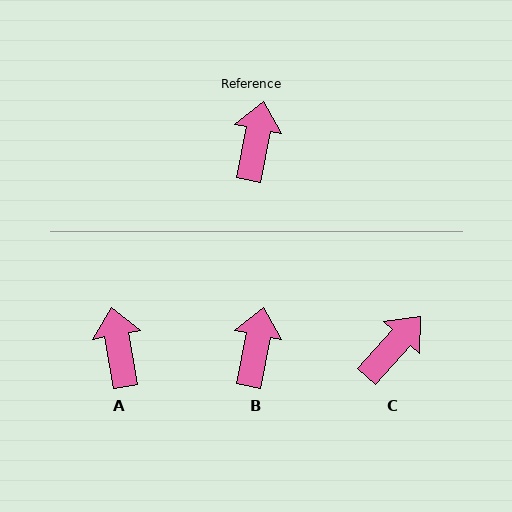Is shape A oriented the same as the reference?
No, it is off by about 21 degrees.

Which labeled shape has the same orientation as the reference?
B.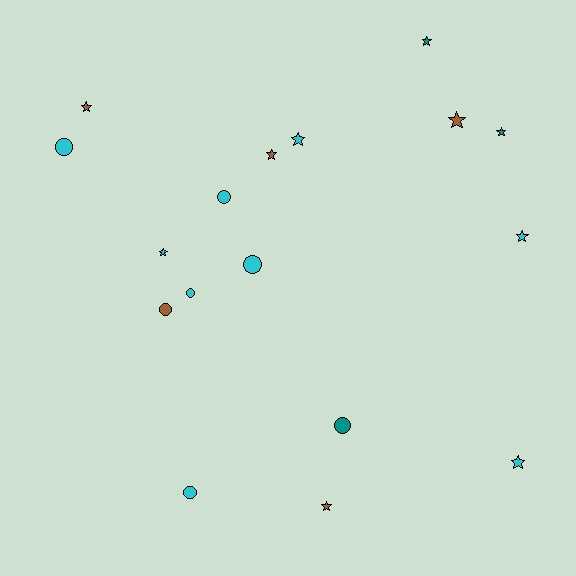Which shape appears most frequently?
Star, with 10 objects.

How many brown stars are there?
There are 4 brown stars.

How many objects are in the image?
There are 17 objects.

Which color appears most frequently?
Cyan, with 9 objects.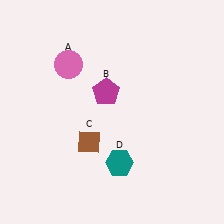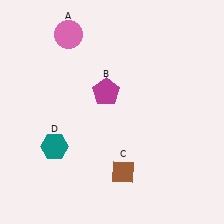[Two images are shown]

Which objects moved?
The objects that moved are: the pink circle (A), the brown diamond (C), the teal hexagon (D).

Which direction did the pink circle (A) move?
The pink circle (A) moved up.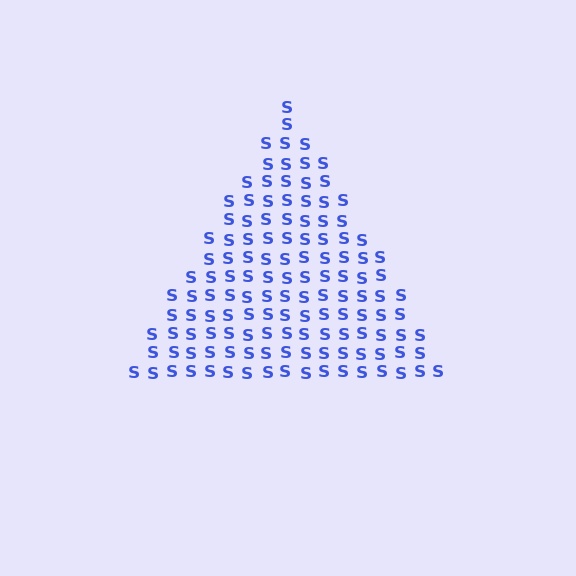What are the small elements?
The small elements are letter S's.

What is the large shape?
The large shape is a triangle.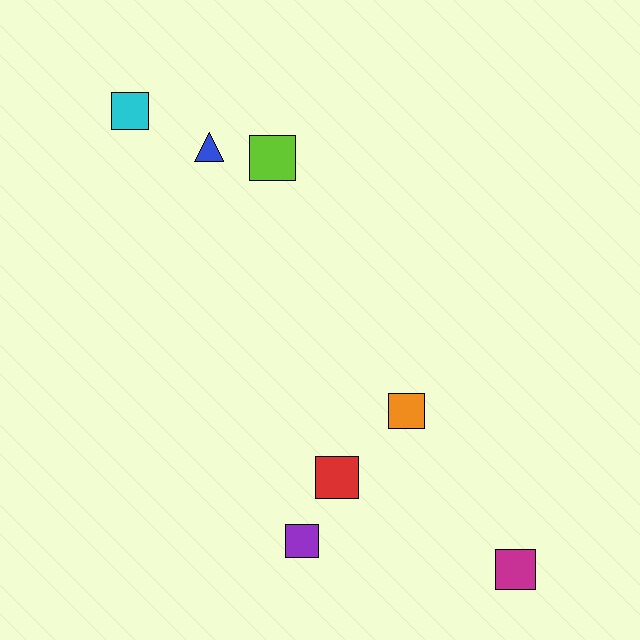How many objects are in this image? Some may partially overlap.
There are 7 objects.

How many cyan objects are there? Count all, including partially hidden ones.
There is 1 cyan object.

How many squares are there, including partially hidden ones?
There are 6 squares.